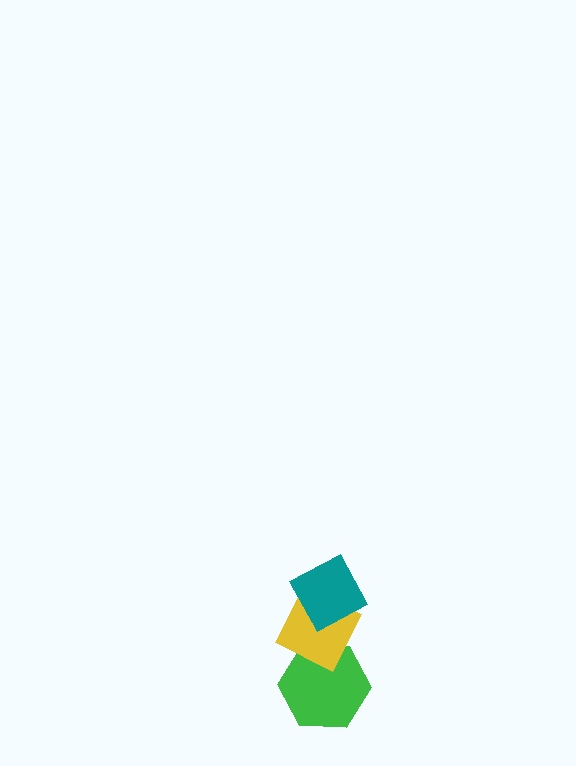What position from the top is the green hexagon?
The green hexagon is 3rd from the top.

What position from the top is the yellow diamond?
The yellow diamond is 2nd from the top.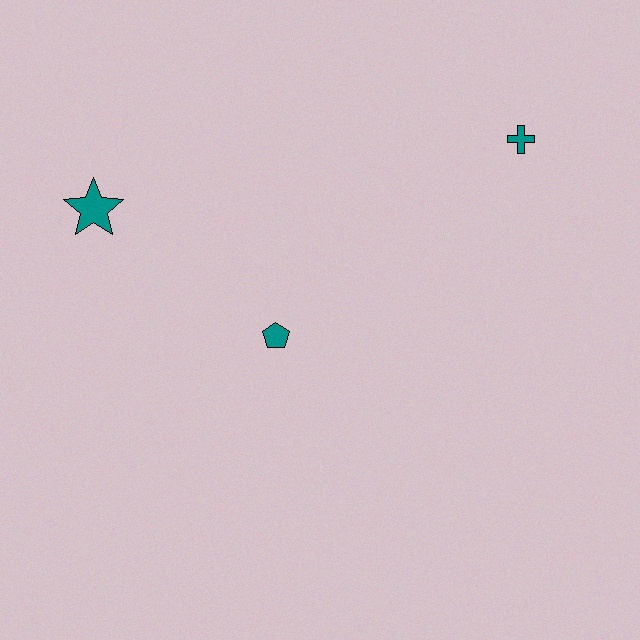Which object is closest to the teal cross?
The teal pentagon is closest to the teal cross.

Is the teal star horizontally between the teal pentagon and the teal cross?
No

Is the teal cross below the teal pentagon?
No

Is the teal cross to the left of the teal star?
No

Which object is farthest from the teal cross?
The teal star is farthest from the teal cross.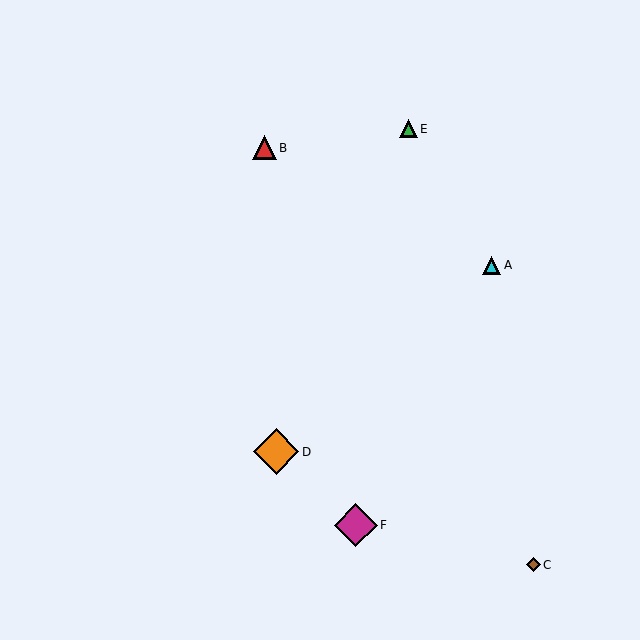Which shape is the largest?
The orange diamond (labeled D) is the largest.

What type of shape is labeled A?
Shape A is a cyan triangle.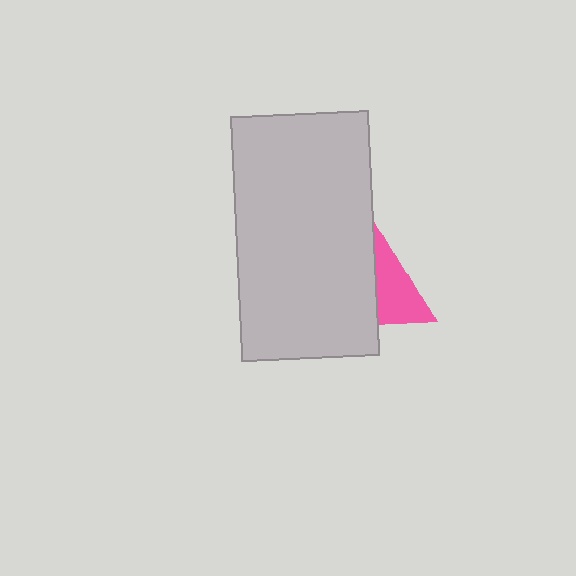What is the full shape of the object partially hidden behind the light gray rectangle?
The partially hidden object is a pink triangle.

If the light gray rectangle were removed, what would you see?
You would see the complete pink triangle.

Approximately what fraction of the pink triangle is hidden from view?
Roughly 62% of the pink triangle is hidden behind the light gray rectangle.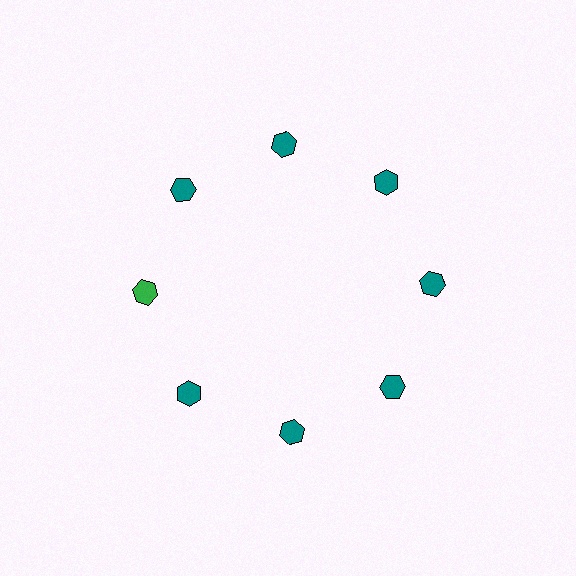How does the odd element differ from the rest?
It has a different color: green instead of teal.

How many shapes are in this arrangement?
There are 8 shapes arranged in a ring pattern.